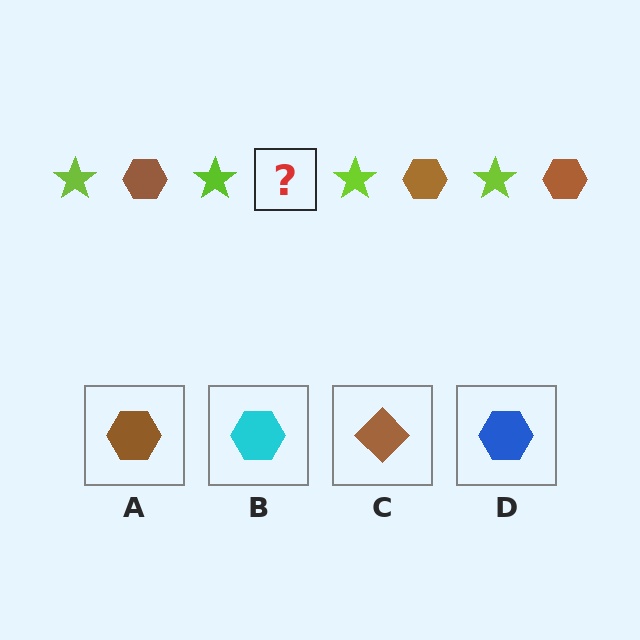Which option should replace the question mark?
Option A.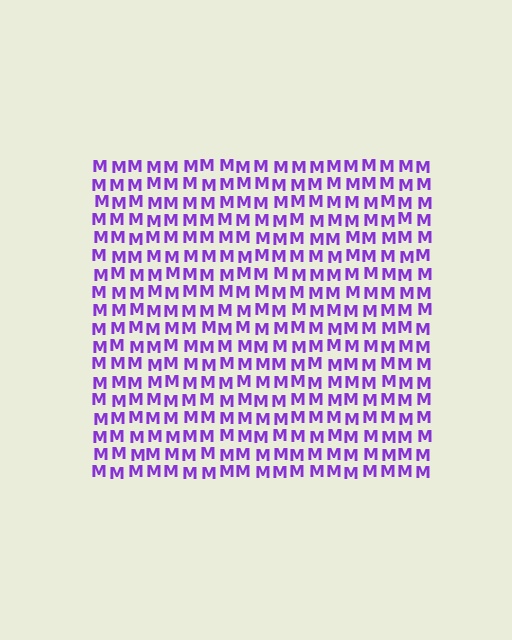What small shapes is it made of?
It is made of small letter M's.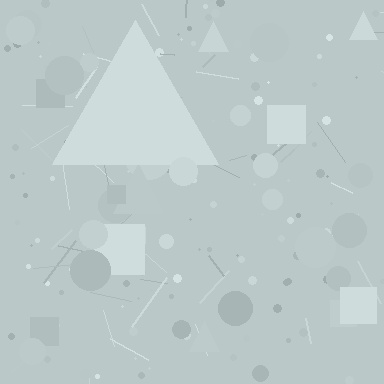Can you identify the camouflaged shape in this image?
The camouflaged shape is a triangle.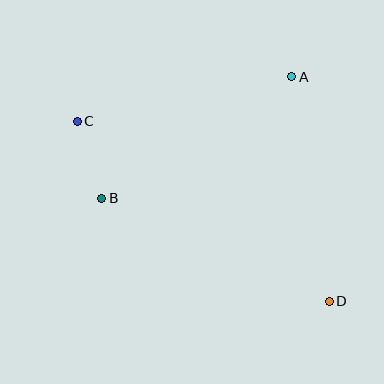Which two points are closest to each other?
Points B and C are closest to each other.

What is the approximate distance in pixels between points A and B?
The distance between A and B is approximately 225 pixels.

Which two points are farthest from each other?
Points C and D are farthest from each other.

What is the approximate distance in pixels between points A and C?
The distance between A and C is approximately 219 pixels.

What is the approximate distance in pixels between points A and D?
The distance between A and D is approximately 227 pixels.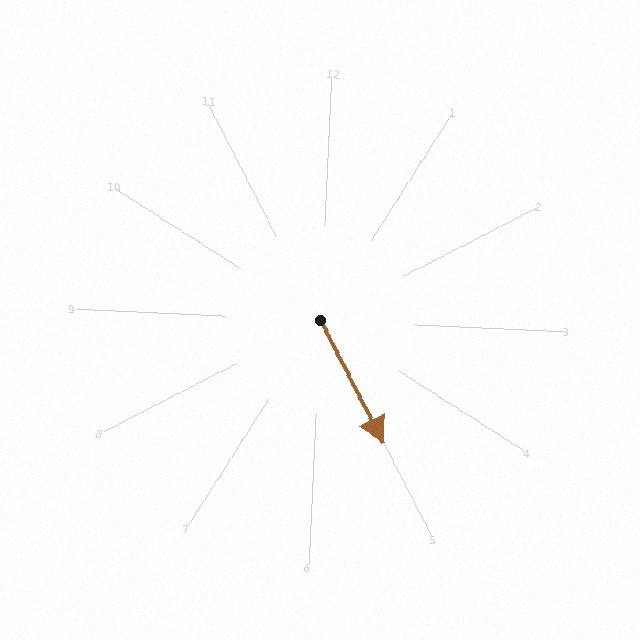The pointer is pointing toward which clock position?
Roughly 5 o'clock.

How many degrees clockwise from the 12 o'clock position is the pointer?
Approximately 150 degrees.